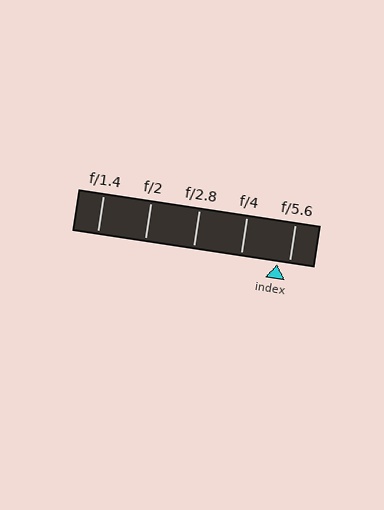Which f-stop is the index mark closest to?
The index mark is closest to f/5.6.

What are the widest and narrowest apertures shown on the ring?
The widest aperture shown is f/1.4 and the narrowest is f/5.6.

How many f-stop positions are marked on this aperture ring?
There are 5 f-stop positions marked.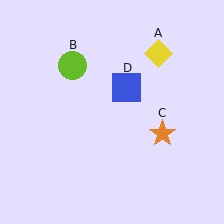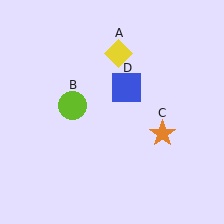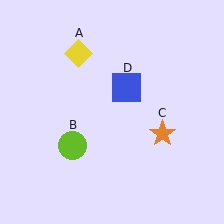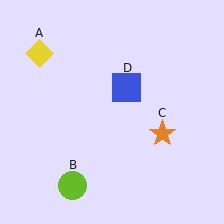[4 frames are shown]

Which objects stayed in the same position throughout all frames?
Orange star (object C) and blue square (object D) remained stationary.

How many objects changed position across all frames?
2 objects changed position: yellow diamond (object A), lime circle (object B).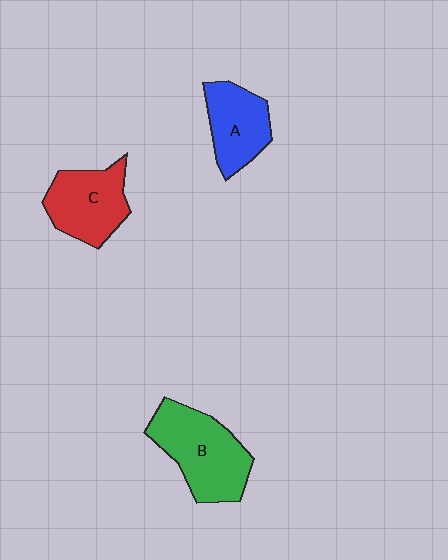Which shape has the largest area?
Shape B (green).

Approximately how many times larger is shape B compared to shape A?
Approximately 1.4 times.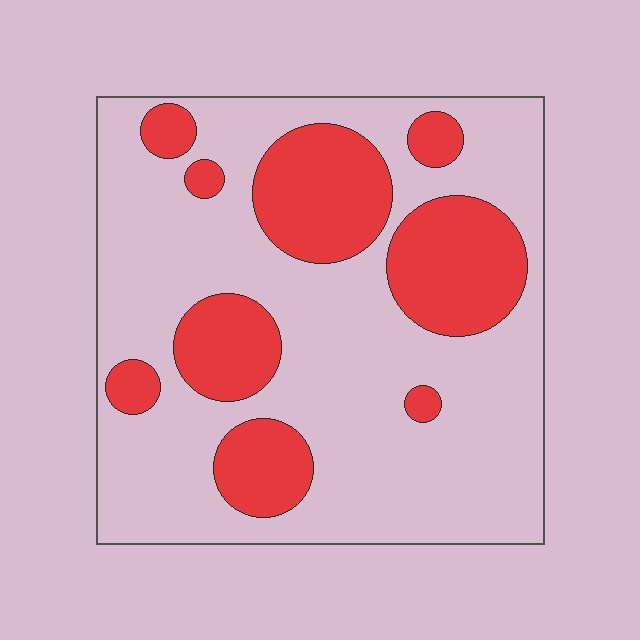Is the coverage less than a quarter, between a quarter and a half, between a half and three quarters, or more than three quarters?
Between a quarter and a half.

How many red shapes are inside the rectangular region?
9.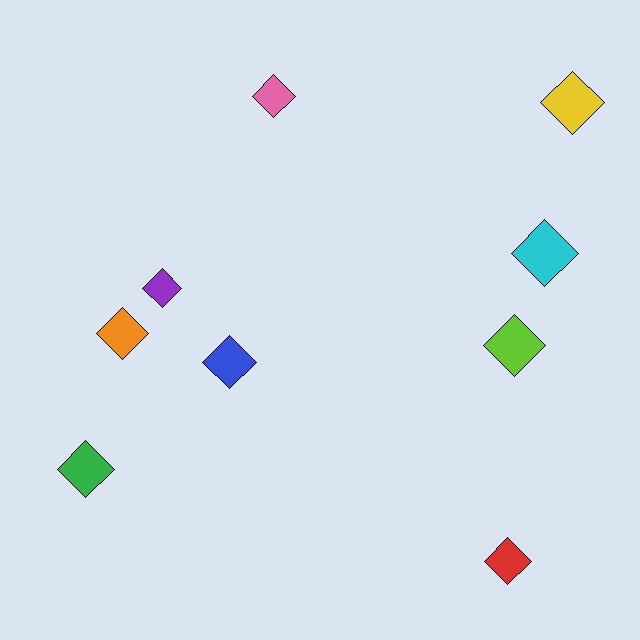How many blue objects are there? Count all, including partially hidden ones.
There is 1 blue object.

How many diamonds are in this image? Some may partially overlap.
There are 9 diamonds.